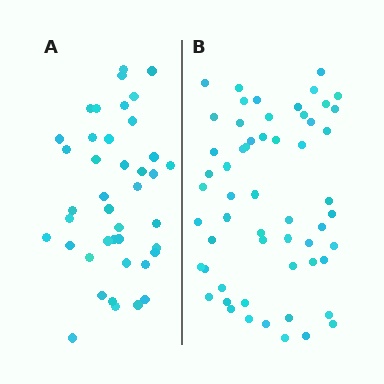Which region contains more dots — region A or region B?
Region B (the right region) has more dots.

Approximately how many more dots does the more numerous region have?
Region B has approximately 15 more dots than region A.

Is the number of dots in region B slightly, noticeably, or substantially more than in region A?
Region B has noticeably more, but not dramatically so. The ratio is roughly 1.4 to 1.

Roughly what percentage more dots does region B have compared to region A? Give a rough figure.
About 40% more.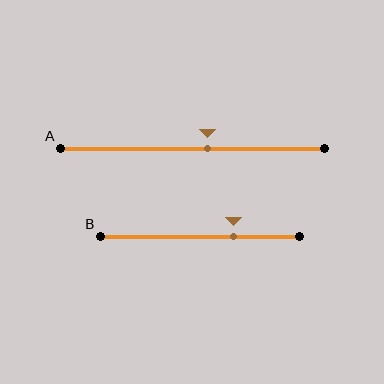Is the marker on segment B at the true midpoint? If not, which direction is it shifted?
No, the marker on segment B is shifted to the right by about 17% of the segment length.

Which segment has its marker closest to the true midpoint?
Segment A has its marker closest to the true midpoint.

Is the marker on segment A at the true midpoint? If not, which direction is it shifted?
No, the marker on segment A is shifted to the right by about 6% of the segment length.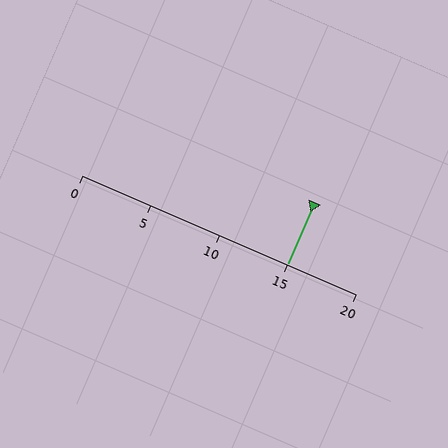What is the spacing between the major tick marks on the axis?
The major ticks are spaced 5 apart.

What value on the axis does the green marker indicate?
The marker indicates approximately 15.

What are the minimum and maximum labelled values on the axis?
The axis runs from 0 to 20.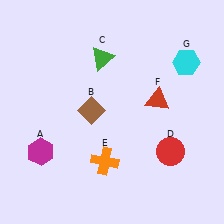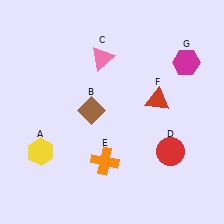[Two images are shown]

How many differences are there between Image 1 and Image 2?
There are 3 differences between the two images.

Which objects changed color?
A changed from magenta to yellow. C changed from green to pink. G changed from cyan to magenta.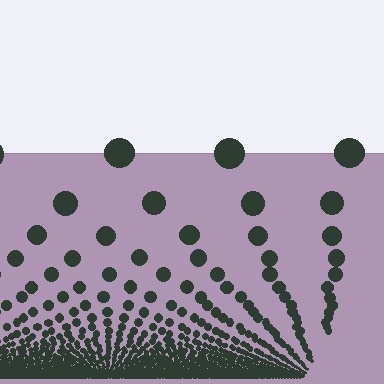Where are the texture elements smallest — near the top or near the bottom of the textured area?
Near the bottom.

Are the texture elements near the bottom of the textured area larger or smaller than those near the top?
Smaller. The gradient is inverted — elements near the bottom are smaller and denser.